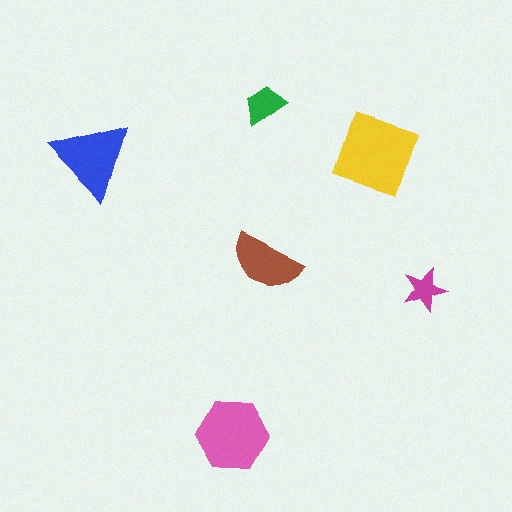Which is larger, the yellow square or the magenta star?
The yellow square.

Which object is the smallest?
The magenta star.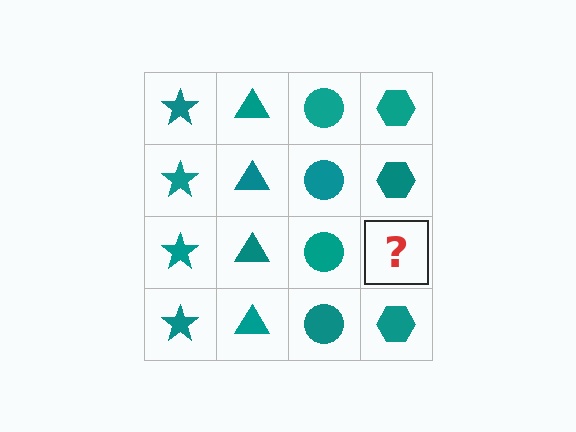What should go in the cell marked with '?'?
The missing cell should contain a teal hexagon.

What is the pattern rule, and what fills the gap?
The rule is that each column has a consistent shape. The gap should be filled with a teal hexagon.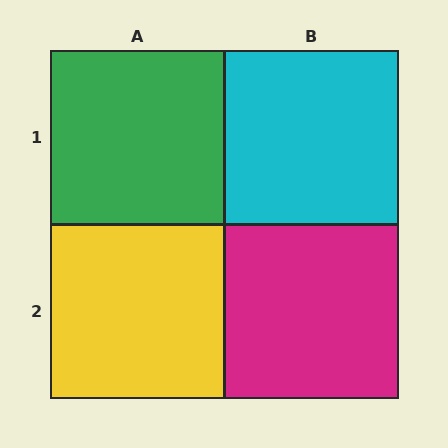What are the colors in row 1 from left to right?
Green, cyan.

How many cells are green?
1 cell is green.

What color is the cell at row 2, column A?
Yellow.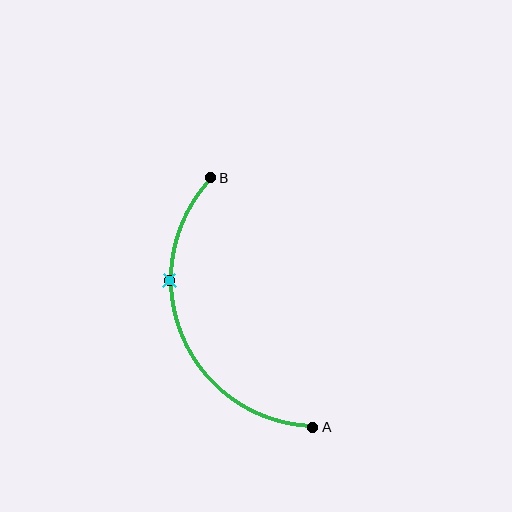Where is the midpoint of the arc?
The arc midpoint is the point on the curve farthest from the straight line joining A and B. It sits to the left of that line.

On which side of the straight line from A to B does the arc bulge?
The arc bulges to the left of the straight line connecting A and B.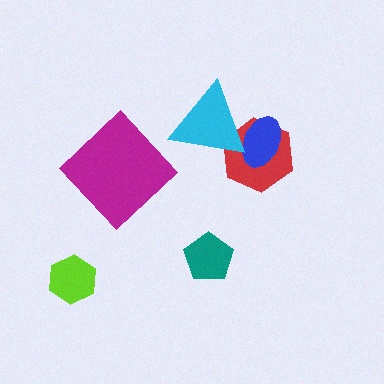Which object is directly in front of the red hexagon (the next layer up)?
The blue ellipse is directly in front of the red hexagon.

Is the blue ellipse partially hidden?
Yes, it is partially covered by another shape.